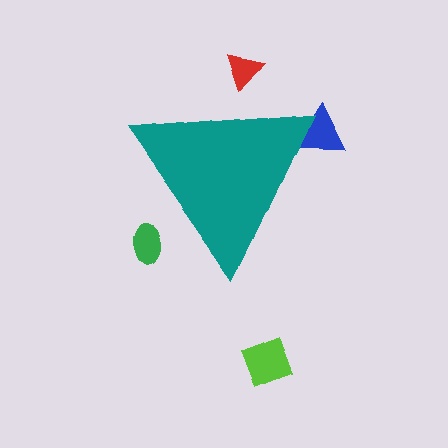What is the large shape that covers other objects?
A teal triangle.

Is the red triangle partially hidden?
Yes, the red triangle is partially hidden behind the teal triangle.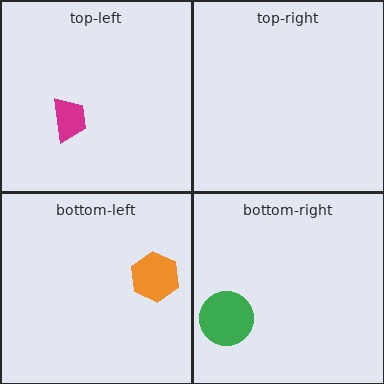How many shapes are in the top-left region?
1.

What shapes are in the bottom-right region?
The green circle.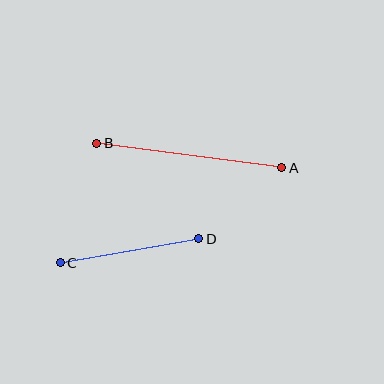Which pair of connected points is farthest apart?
Points A and B are farthest apart.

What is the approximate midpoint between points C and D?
The midpoint is at approximately (130, 251) pixels.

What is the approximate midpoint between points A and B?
The midpoint is at approximately (189, 156) pixels.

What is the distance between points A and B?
The distance is approximately 187 pixels.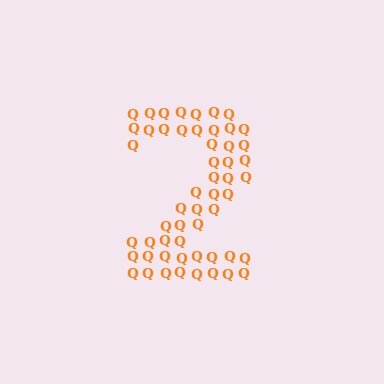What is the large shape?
The large shape is the digit 2.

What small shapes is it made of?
It is made of small letter Q's.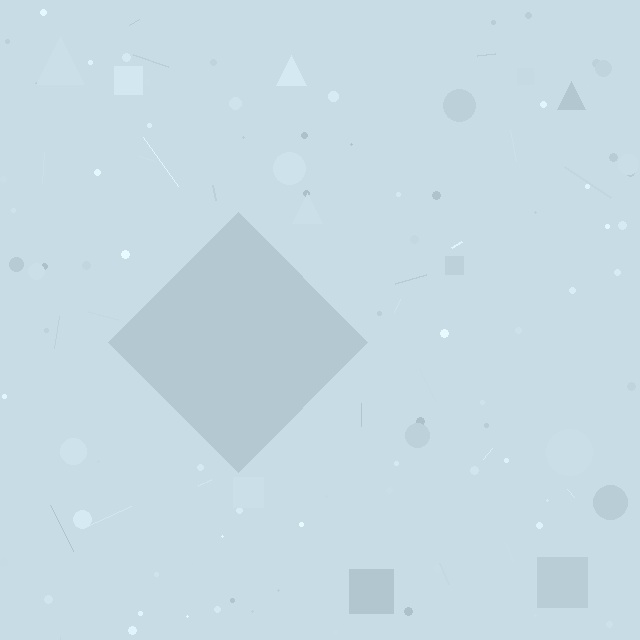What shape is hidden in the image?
A diamond is hidden in the image.